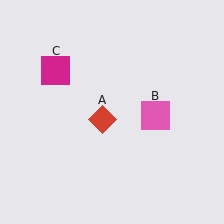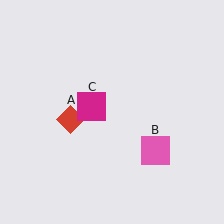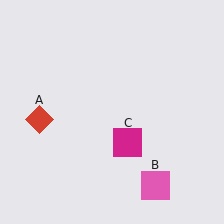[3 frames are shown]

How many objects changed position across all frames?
3 objects changed position: red diamond (object A), pink square (object B), magenta square (object C).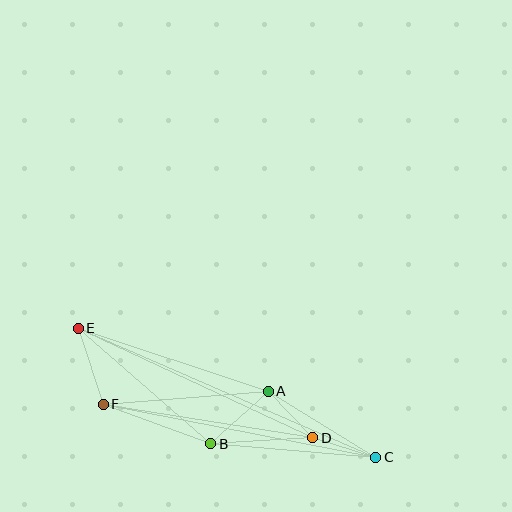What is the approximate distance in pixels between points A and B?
The distance between A and B is approximately 78 pixels.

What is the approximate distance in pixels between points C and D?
The distance between C and D is approximately 66 pixels.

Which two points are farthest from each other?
Points C and E are farthest from each other.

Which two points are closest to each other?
Points A and D are closest to each other.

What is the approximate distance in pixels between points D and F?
The distance between D and F is approximately 213 pixels.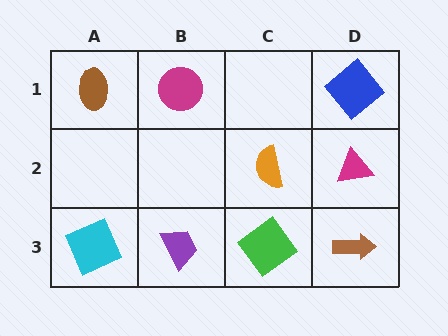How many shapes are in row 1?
3 shapes.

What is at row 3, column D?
A brown arrow.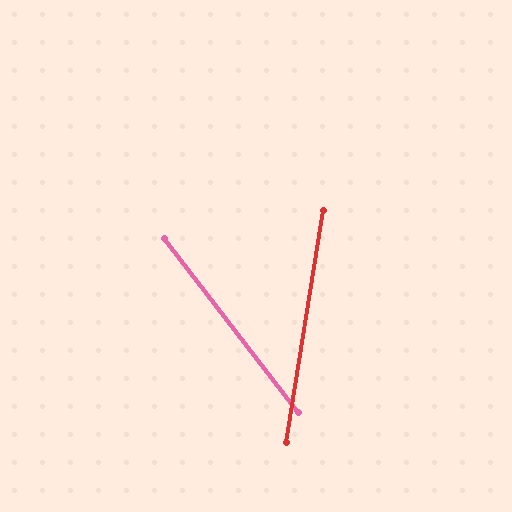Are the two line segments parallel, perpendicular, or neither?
Neither parallel nor perpendicular — they differ by about 47°.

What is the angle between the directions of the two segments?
Approximately 47 degrees.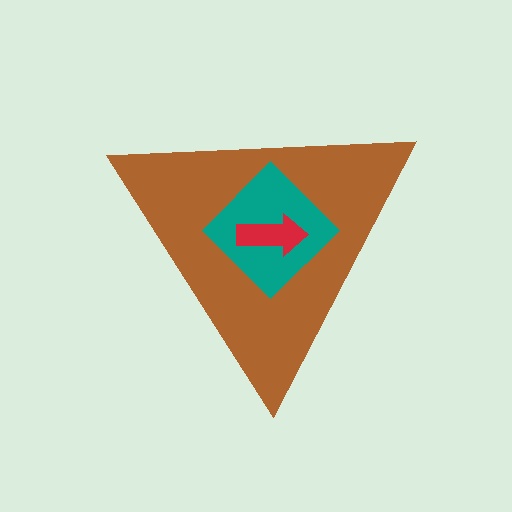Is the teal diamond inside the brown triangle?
Yes.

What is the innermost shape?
The red arrow.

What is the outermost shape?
The brown triangle.